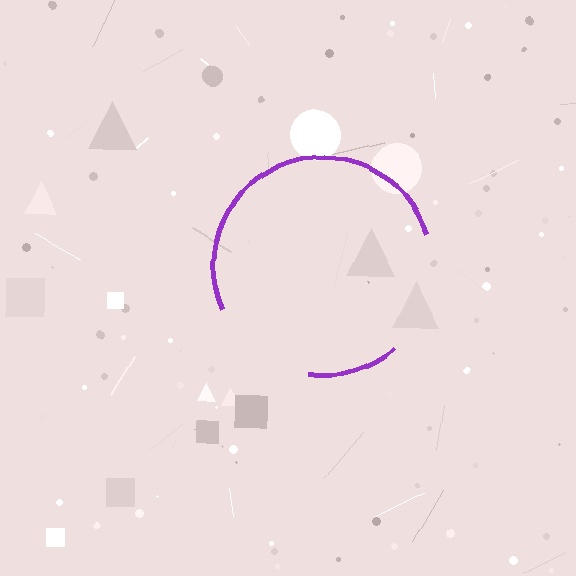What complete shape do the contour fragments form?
The contour fragments form a circle.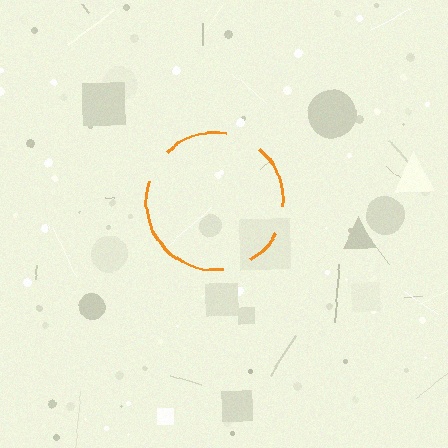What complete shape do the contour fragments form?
The contour fragments form a circle.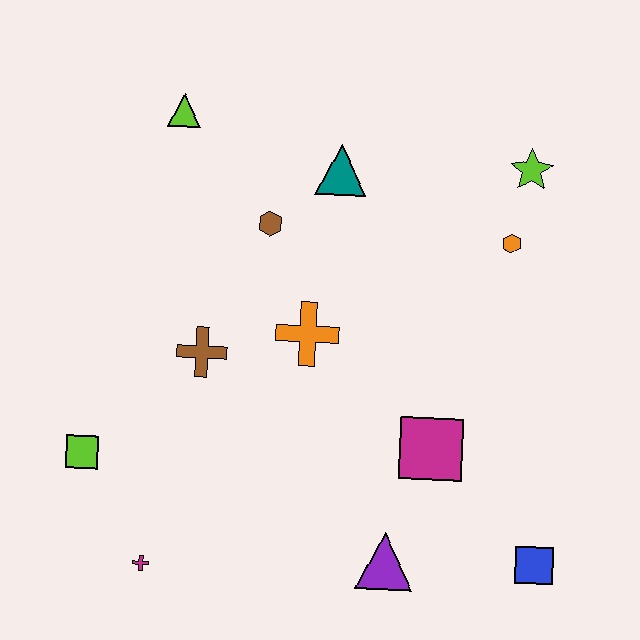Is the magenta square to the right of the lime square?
Yes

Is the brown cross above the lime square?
Yes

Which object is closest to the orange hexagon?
The lime star is closest to the orange hexagon.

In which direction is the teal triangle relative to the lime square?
The teal triangle is above the lime square.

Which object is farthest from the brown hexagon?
The blue square is farthest from the brown hexagon.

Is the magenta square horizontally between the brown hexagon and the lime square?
No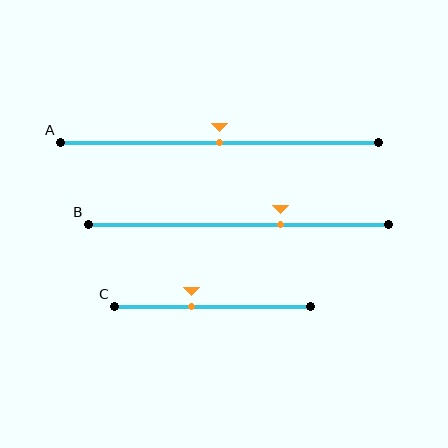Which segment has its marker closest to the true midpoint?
Segment A has its marker closest to the true midpoint.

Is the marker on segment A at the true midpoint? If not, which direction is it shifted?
Yes, the marker on segment A is at the true midpoint.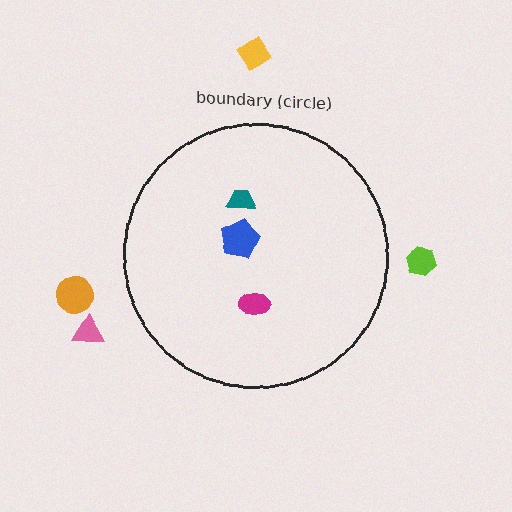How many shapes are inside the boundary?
3 inside, 4 outside.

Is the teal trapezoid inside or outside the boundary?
Inside.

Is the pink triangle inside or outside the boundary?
Outside.